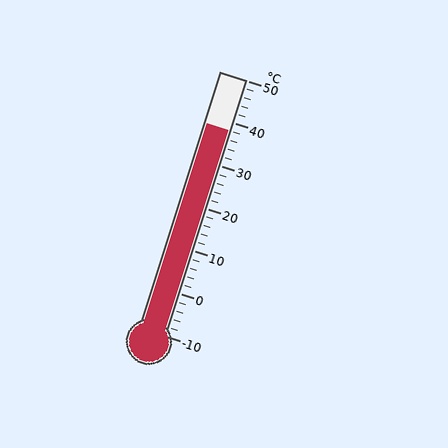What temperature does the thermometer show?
The thermometer shows approximately 38°C.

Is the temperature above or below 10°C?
The temperature is above 10°C.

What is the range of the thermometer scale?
The thermometer scale ranges from -10°C to 50°C.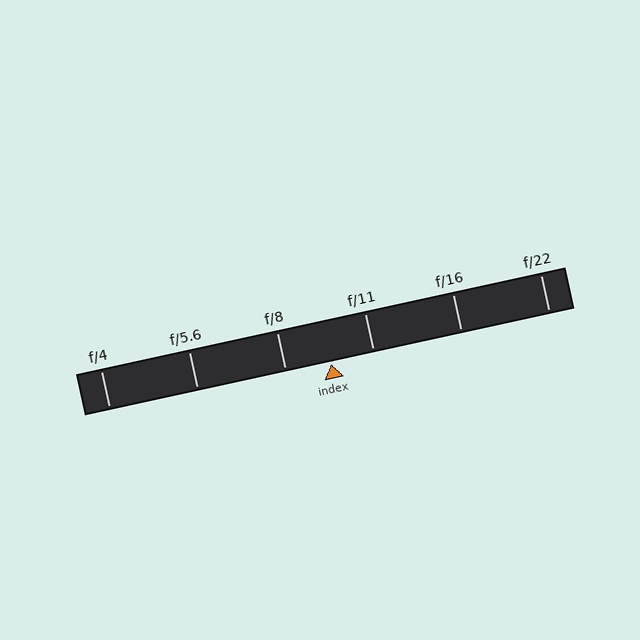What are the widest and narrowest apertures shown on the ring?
The widest aperture shown is f/4 and the narrowest is f/22.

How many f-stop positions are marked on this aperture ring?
There are 6 f-stop positions marked.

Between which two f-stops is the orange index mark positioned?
The index mark is between f/8 and f/11.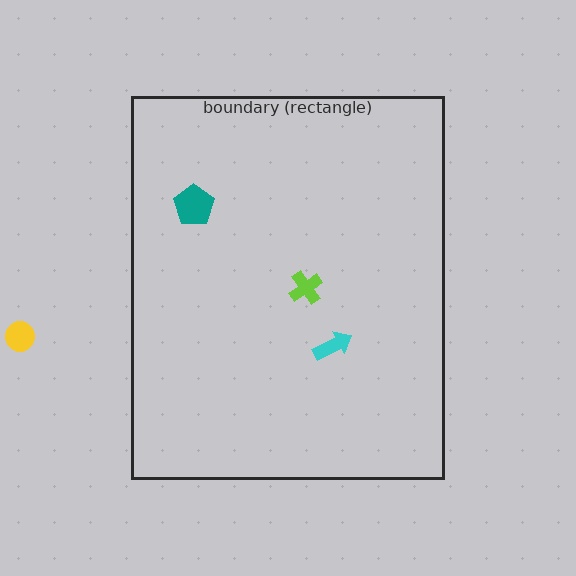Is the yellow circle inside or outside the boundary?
Outside.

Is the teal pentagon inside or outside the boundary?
Inside.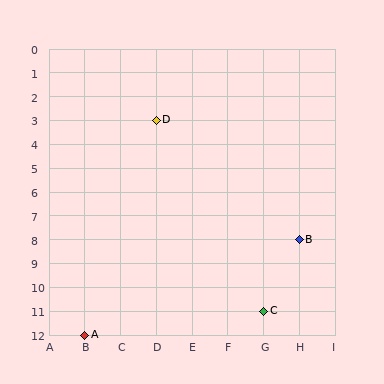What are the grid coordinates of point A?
Point A is at grid coordinates (B, 12).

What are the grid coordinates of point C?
Point C is at grid coordinates (G, 11).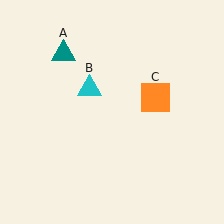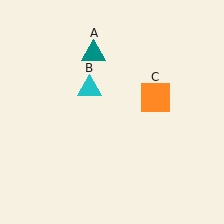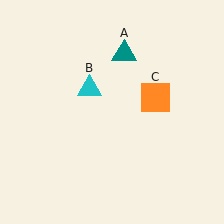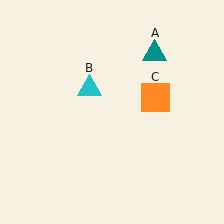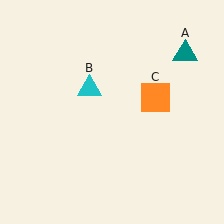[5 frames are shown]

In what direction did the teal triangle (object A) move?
The teal triangle (object A) moved right.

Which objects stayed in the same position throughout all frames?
Cyan triangle (object B) and orange square (object C) remained stationary.